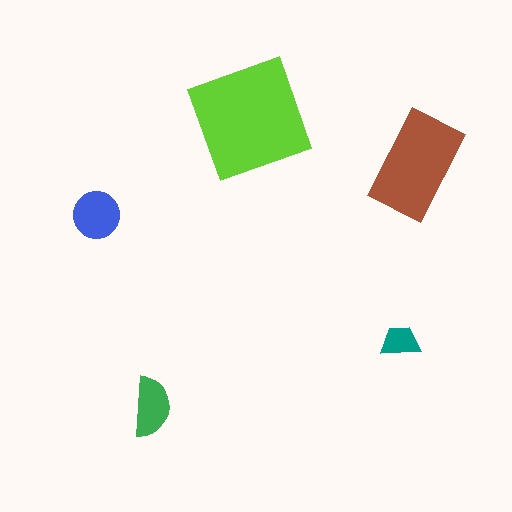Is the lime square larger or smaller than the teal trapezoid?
Larger.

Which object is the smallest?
The teal trapezoid.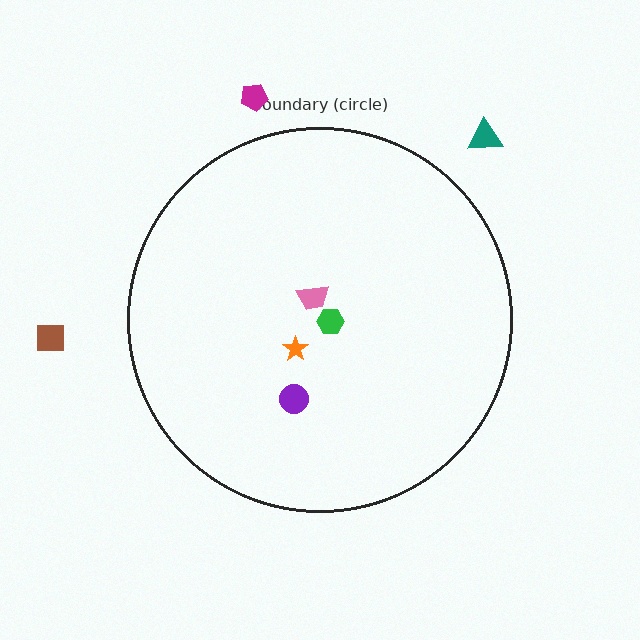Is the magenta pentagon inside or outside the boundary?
Outside.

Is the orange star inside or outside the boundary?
Inside.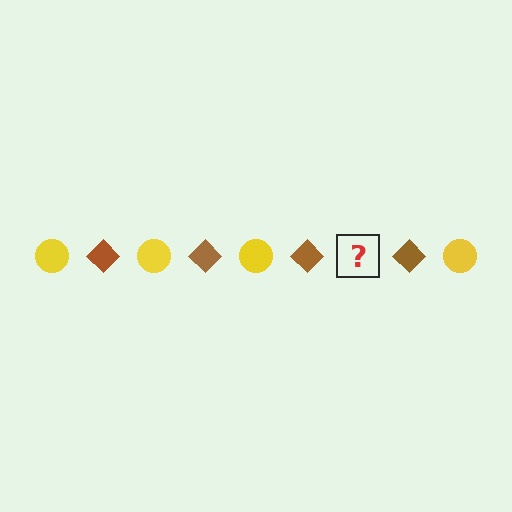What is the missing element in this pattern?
The missing element is a yellow circle.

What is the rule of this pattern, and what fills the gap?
The rule is that the pattern alternates between yellow circle and brown diamond. The gap should be filled with a yellow circle.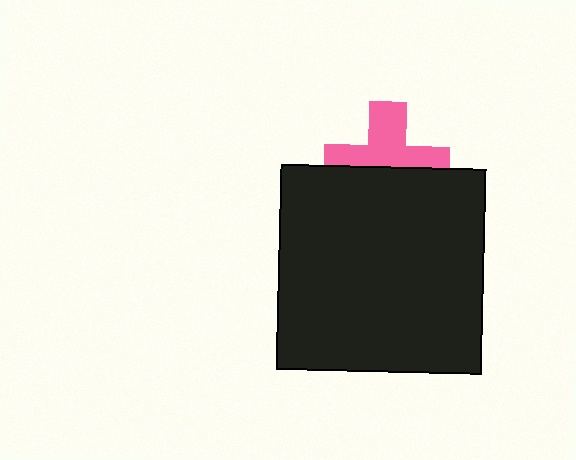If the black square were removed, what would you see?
You would see the complete pink cross.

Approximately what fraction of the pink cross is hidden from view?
Roughly 48% of the pink cross is hidden behind the black square.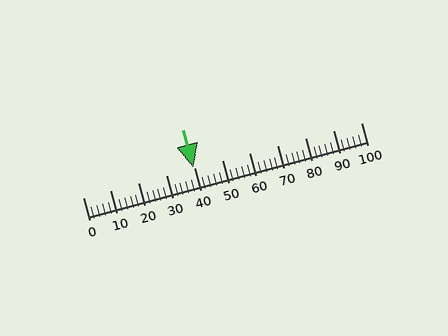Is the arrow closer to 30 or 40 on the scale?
The arrow is closer to 40.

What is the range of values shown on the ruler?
The ruler shows values from 0 to 100.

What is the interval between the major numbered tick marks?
The major tick marks are spaced 10 units apart.